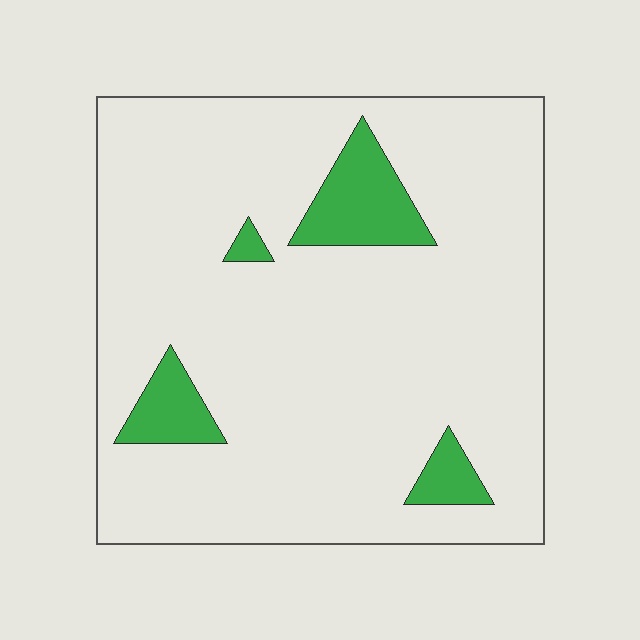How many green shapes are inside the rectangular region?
4.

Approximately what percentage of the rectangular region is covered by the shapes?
Approximately 10%.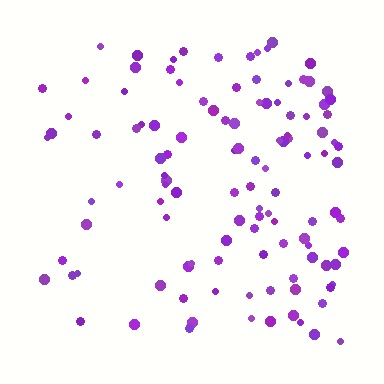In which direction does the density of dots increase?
From left to right, with the right side densest.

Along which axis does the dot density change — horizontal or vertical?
Horizontal.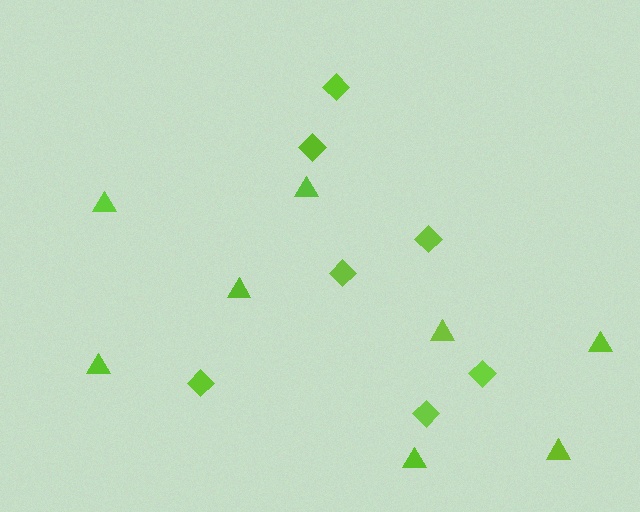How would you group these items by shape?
There are 2 groups: one group of diamonds (7) and one group of triangles (8).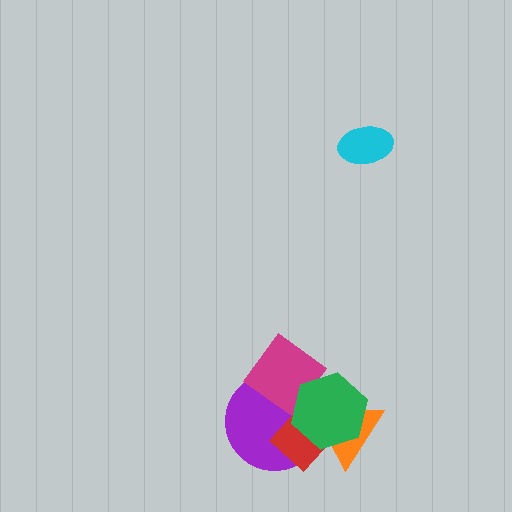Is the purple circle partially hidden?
Yes, it is partially covered by another shape.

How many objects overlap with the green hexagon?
4 objects overlap with the green hexagon.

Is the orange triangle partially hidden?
Yes, it is partially covered by another shape.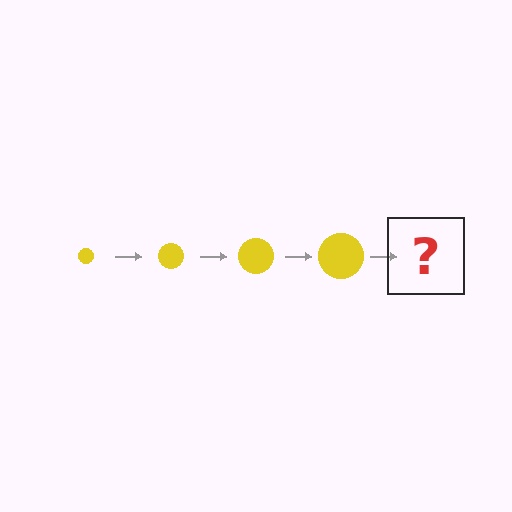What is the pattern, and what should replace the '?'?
The pattern is that the circle gets progressively larger each step. The '?' should be a yellow circle, larger than the previous one.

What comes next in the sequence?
The next element should be a yellow circle, larger than the previous one.